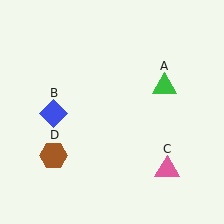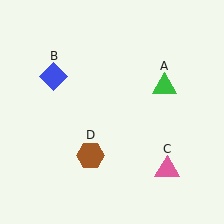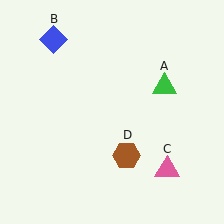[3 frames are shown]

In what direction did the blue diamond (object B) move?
The blue diamond (object B) moved up.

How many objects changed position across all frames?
2 objects changed position: blue diamond (object B), brown hexagon (object D).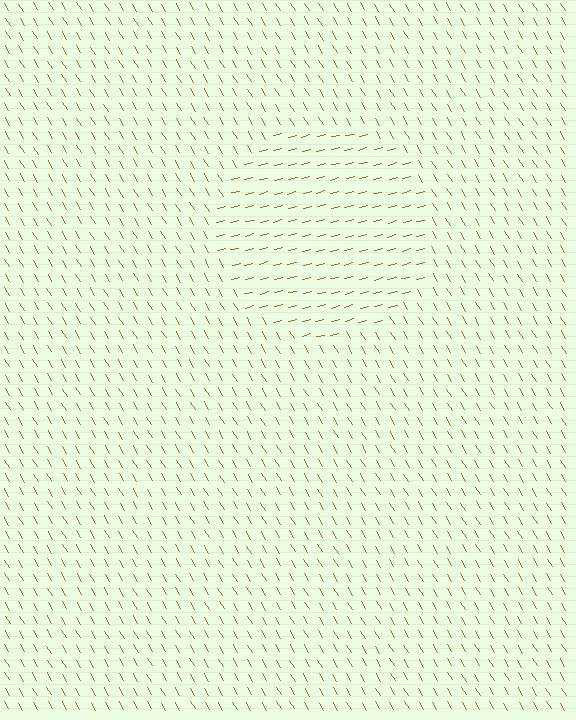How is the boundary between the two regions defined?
The boundary is defined purely by a change in line orientation (approximately 73 degrees difference). All lines are the same color and thickness.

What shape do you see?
I see a circle.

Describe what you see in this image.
The image is filled with small brown line segments. A circle region in the image has lines oriented differently from the surrounding lines, creating a visible texture boundary.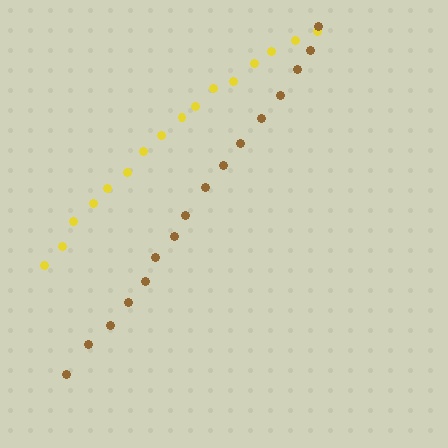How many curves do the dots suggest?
There are 2 distinct paths.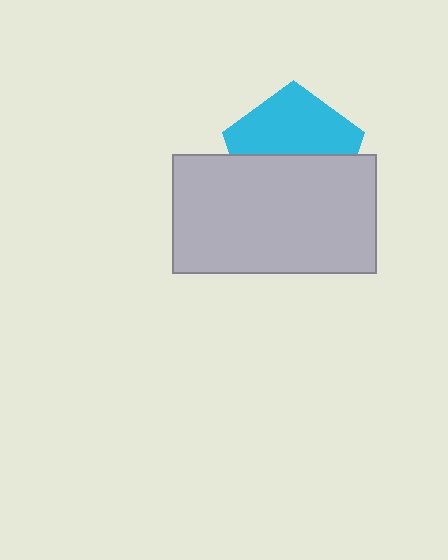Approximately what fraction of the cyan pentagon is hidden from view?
Roughly 51% of the cyan pentagon is hidden behind the light gray rectangle.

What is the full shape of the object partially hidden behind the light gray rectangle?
The partially hidden object is a cyan pentagon.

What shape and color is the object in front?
The object in front is a light gray rectangle.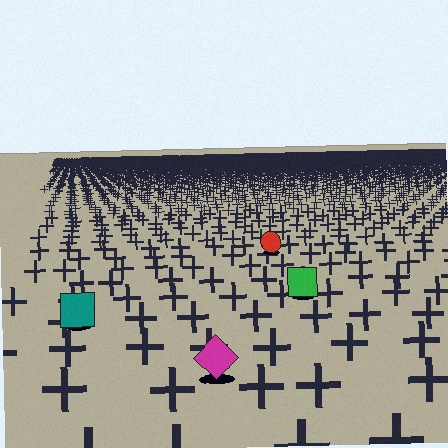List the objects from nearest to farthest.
From nearest to farthest: the magenta diamond, the teal square, the green square, the red circle.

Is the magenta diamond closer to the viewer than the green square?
Yes. The magenta diamond is closer — you can tell from the texture gradient: the ground texture is coarser near it.